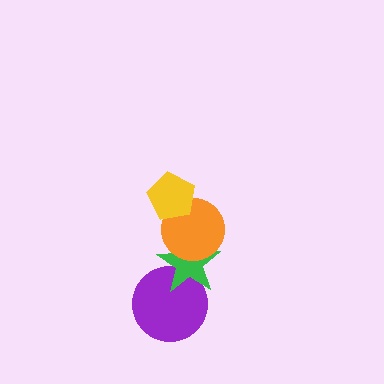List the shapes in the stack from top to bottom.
From top to bottom: the yellow pentagon, the orange circle, the green star, the purple circle.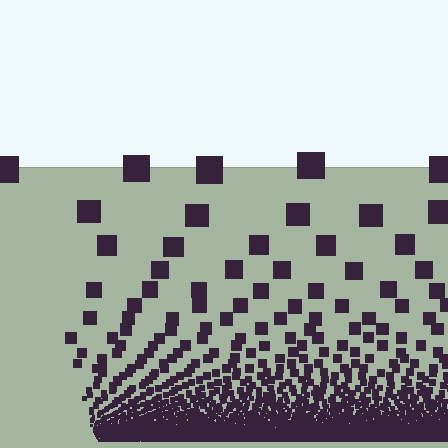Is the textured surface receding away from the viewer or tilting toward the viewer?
The surface appears to tilt toward the viewer. Texture elements get larger and sparser toward the top.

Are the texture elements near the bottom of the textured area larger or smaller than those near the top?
Smaller. The gradient is inverted — elements near the bottom are smaller and denser.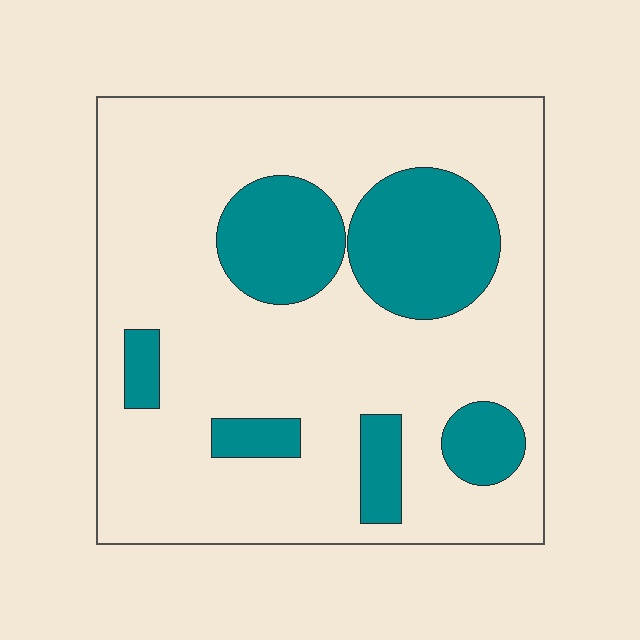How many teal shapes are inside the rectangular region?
6.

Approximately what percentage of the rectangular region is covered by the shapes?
Approximately 25%.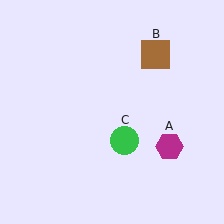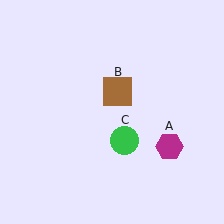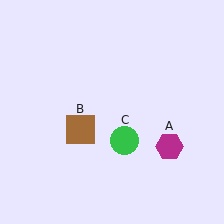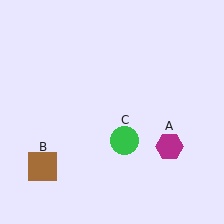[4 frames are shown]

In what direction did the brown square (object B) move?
The brown square (object B) moved down and to the left.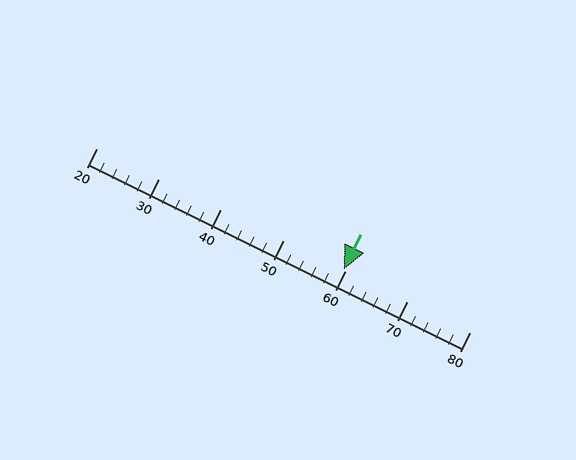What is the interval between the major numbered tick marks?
The major tick marks are spaced 10 units apart.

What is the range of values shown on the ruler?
The ruler shows values from 20 to 80.